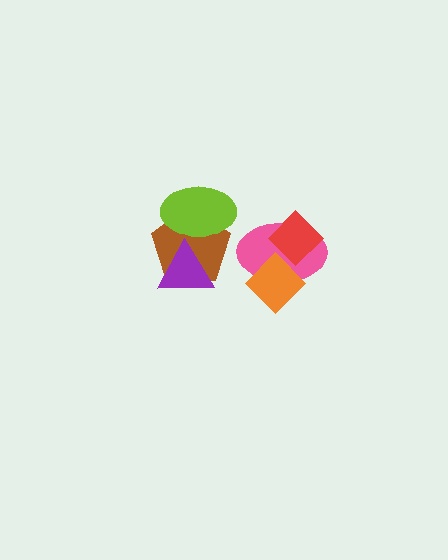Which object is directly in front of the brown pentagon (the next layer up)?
The lime ellipse is directly in front of the brown pentagon.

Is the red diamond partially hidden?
Yes, it is partially covered by another shape.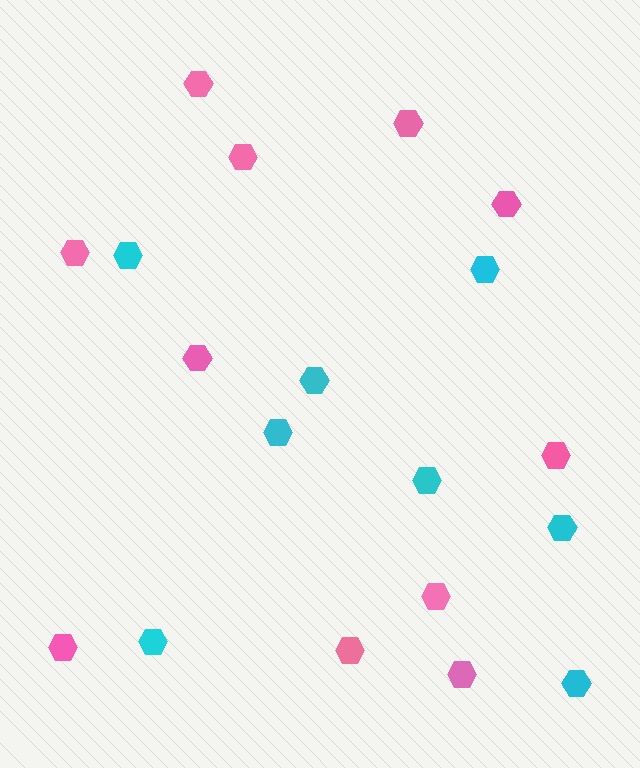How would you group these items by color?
There are 2 groups: one group of cyan hexagons (8) and one group of pink hexagons (11).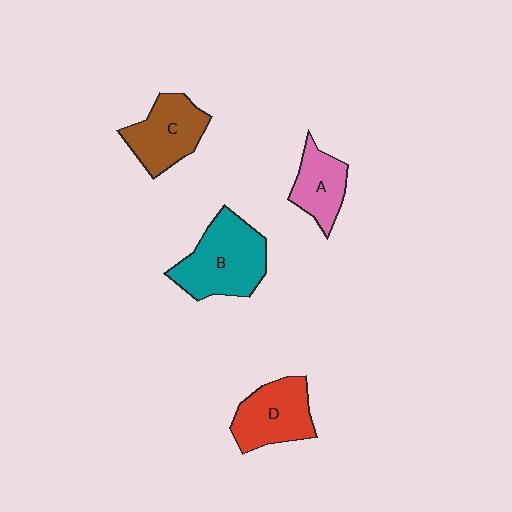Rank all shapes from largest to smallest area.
From largest to smallest: B (teal), D (red), C (brown), A (pink).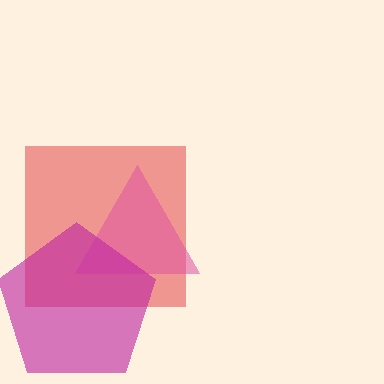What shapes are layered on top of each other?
The layered shapes are: a red square, a pink triangle, a magenta pentagon.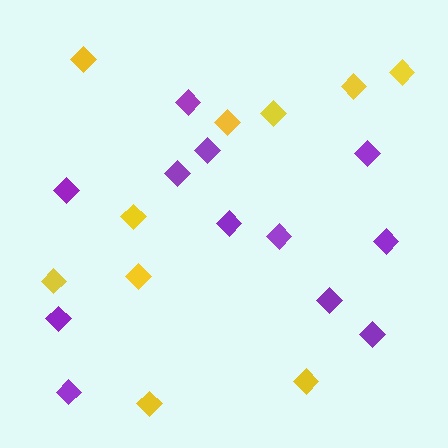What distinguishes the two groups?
There are 2 groups: one group of purple diamonds (12) and one group of yellow diamonds (10).